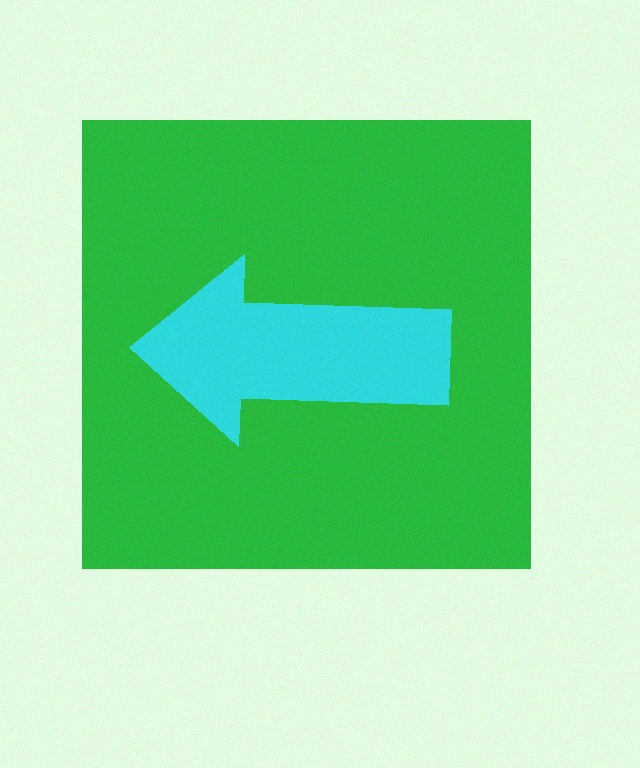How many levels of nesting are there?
2.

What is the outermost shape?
The green square.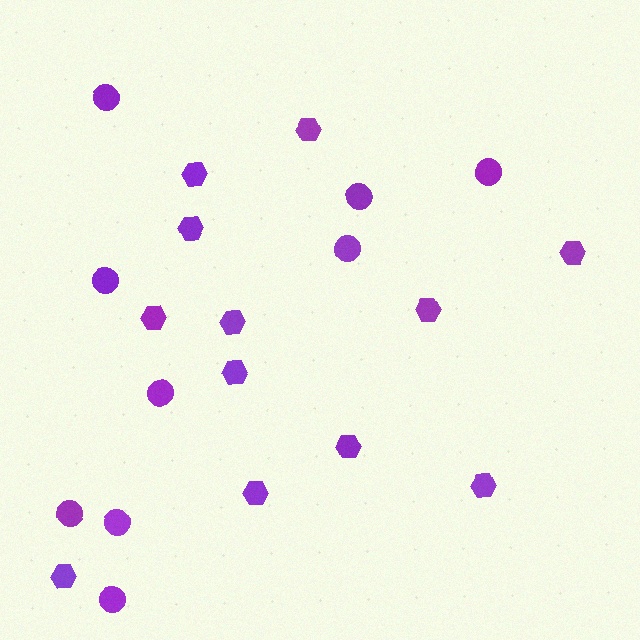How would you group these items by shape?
There are 2 groups: one group of circles (9) and one group of hexagons (12).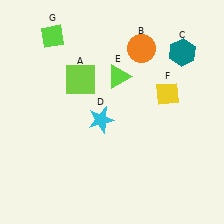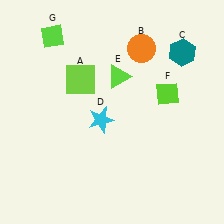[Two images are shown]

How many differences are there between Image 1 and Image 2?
There is 1 difference between the two images.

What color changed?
The diamond (F) changed from yellow in Image 1 to lime in Image 2.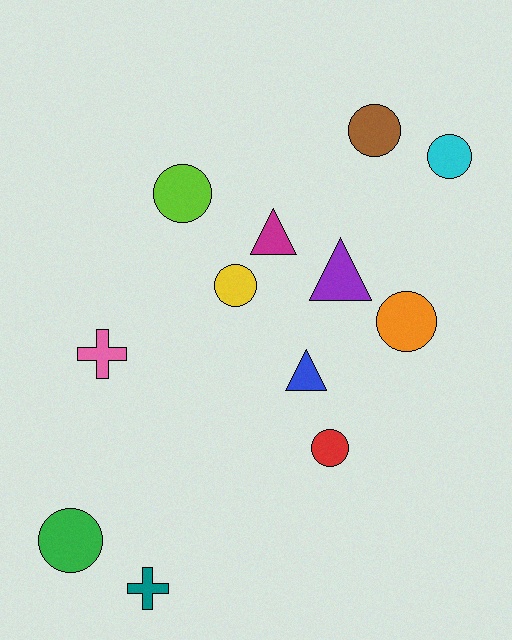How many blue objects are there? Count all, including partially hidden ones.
There is 1 blue object.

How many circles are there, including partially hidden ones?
There are 7 circles.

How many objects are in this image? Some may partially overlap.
There are 12 objects.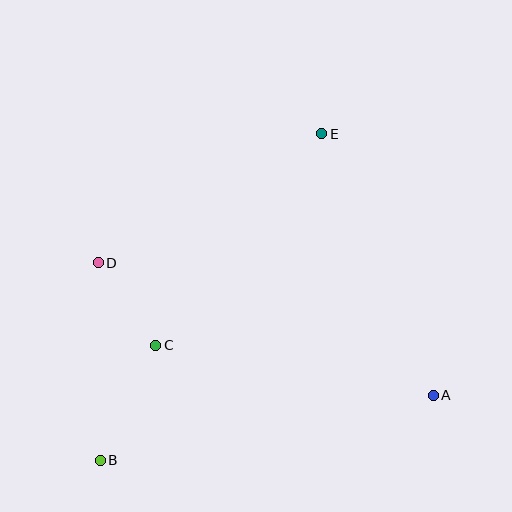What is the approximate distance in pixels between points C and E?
The distance between C and E is approximately 269 pixels.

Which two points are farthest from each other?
Points B and E are farthest from each other.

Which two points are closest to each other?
Points C and D are closest to each other.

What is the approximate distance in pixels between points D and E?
The distance between D and E is approximately 258 pixels.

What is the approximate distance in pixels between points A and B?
The distance between A and B is approximately 339 pixels.